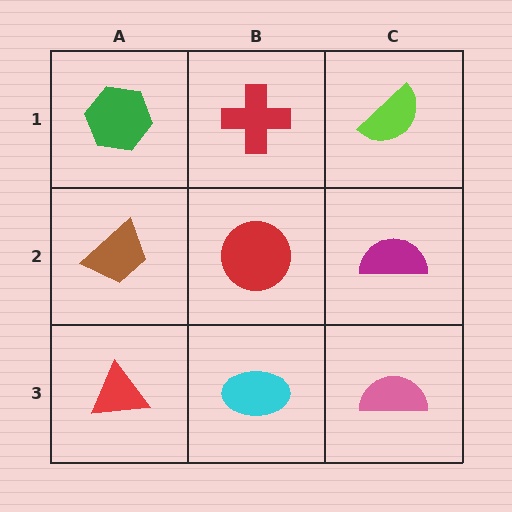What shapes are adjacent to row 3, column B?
A red circle (row 2, column B), a red triangle (row 3, column A), a pink semicircle (row 3, column C).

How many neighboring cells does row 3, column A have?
2.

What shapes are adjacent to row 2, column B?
A red cross (row 1, column B), a cyan ellipse (row 3, column B), a brown trapezoid (row 2, column A), a magenta semicircle (row 2, column C).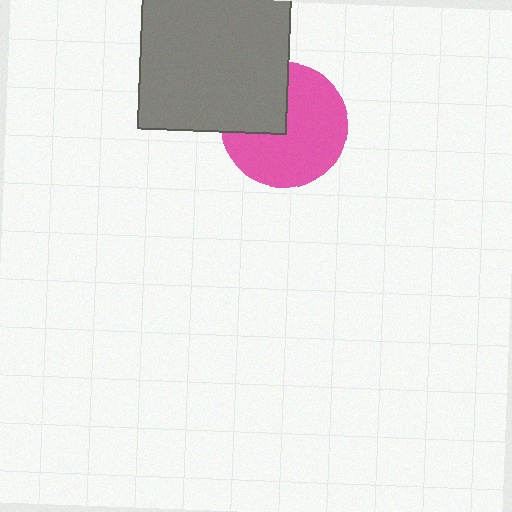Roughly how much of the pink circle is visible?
Most of it is visible (roughly 69%).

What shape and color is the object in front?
The object in front is a gray square.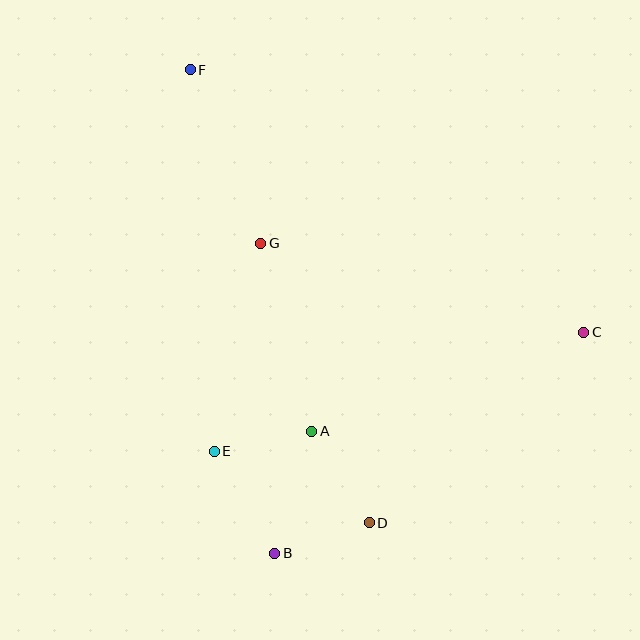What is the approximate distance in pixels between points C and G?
The distance between C and G is approximately 335 pixels.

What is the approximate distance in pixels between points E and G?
The distance between E and G is approximately 213 pixels.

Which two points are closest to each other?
Points B and D are closest to each other.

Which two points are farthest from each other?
Points B and F are farthest from each other.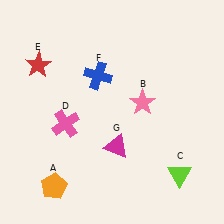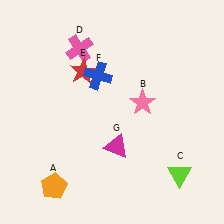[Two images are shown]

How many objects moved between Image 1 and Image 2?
2 objects moved between the two images.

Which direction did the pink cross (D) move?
The pink cross (D) moved up.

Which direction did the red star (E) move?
The red star (E) moved right.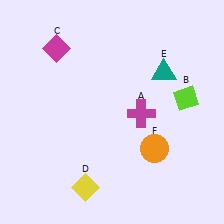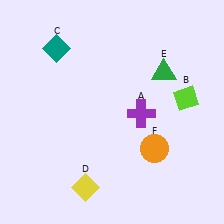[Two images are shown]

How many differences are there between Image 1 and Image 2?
There are 3 differences between the two images.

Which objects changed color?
A changed from magenta to purple. C changed from magenta to teal. E changed from teal to green.